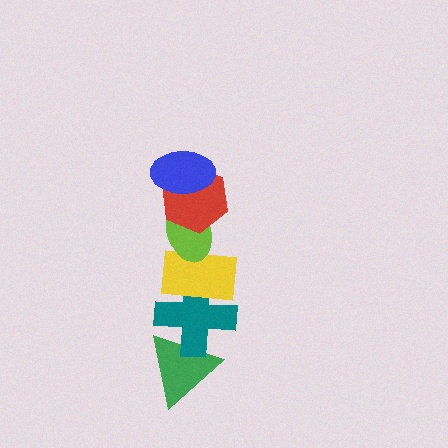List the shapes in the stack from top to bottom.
From top to bottom: the blue ellipse, the red hexagon, the lime ellipse, the yellow rectangle, the teal cross, the green triangle.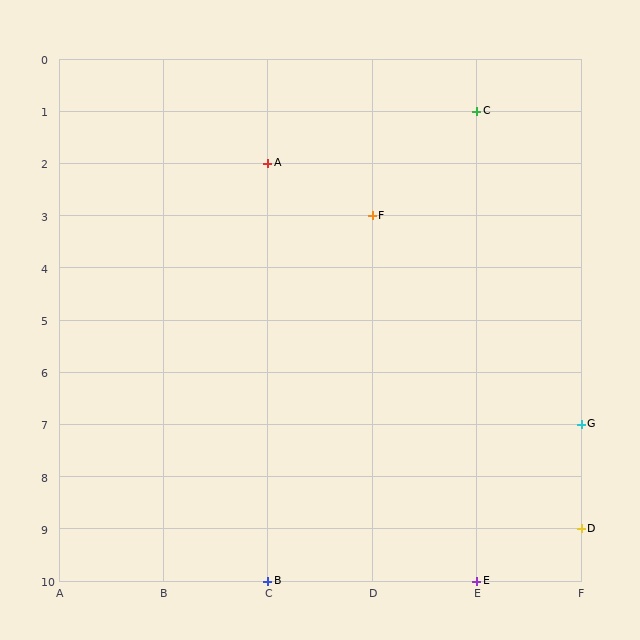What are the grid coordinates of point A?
Point A is at grid coordinates (C, 2).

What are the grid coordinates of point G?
Point G is at grid coordinates (F, 7).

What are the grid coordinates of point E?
Point E is at grid coordinates (E, 10).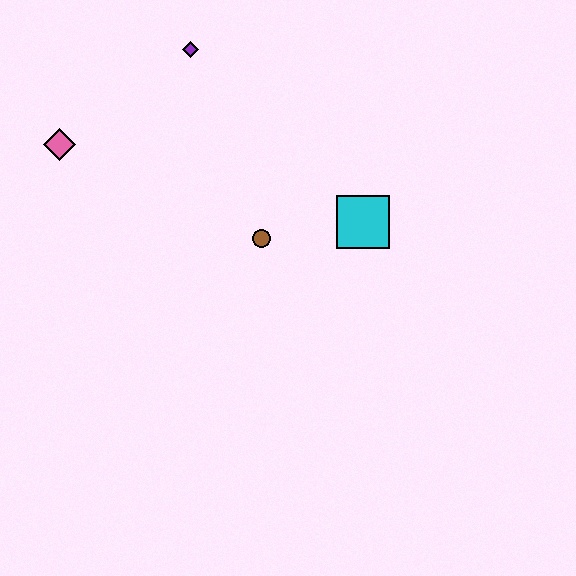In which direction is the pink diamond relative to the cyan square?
The pink diamond is to the left of the cyan square.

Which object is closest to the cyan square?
The brown circle is closest to the cyan square.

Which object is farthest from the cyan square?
The pink diamond is farthest from the cyan square.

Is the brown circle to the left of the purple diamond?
No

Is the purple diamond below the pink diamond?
No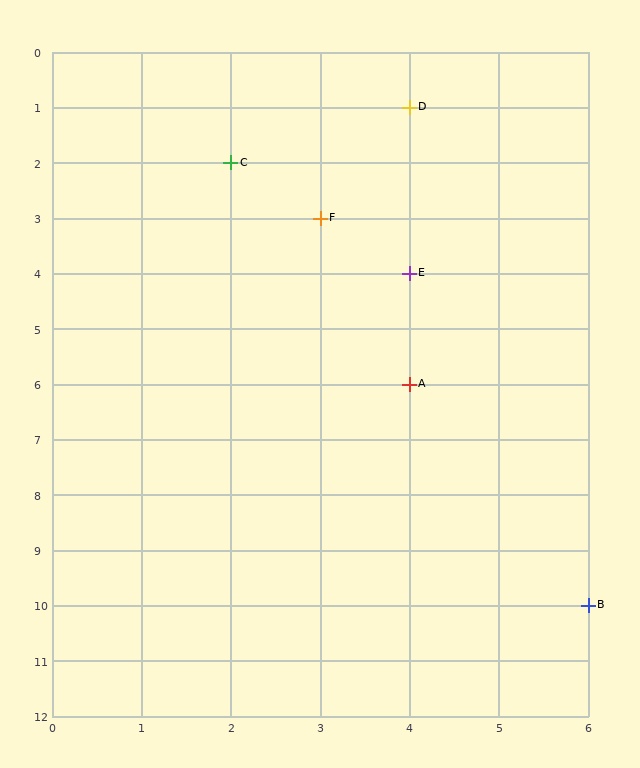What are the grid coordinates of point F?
Point F is at grid coordinates (3, 3).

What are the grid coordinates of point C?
Point C is at grid coordinates (2, 2).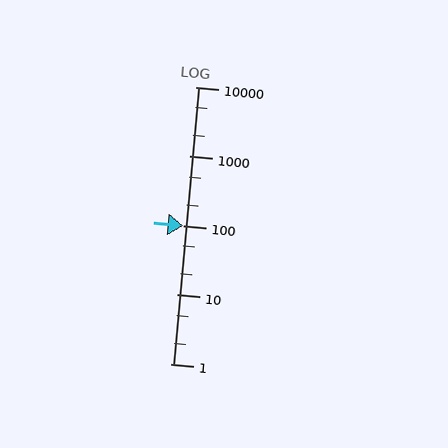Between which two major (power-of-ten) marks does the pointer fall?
The pointer is between 10 and 100.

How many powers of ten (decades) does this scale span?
The scale spans 4 decades, from 1 to 10000.